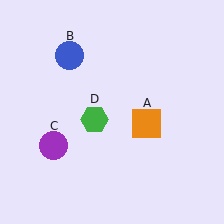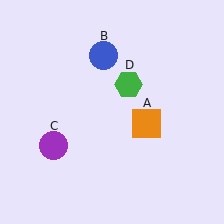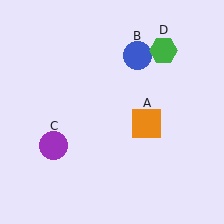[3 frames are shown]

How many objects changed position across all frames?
2 objects changed position: blue circle (object B), green hexagon (object D).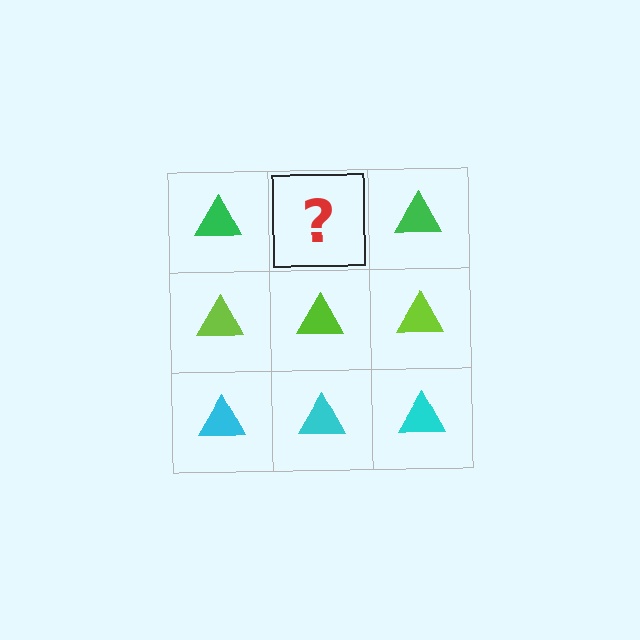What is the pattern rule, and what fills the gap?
The rule is that each row has a consistent color. The gap should be filled with a green triangle.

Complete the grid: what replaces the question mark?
The question mark should be replaced with a green triangle.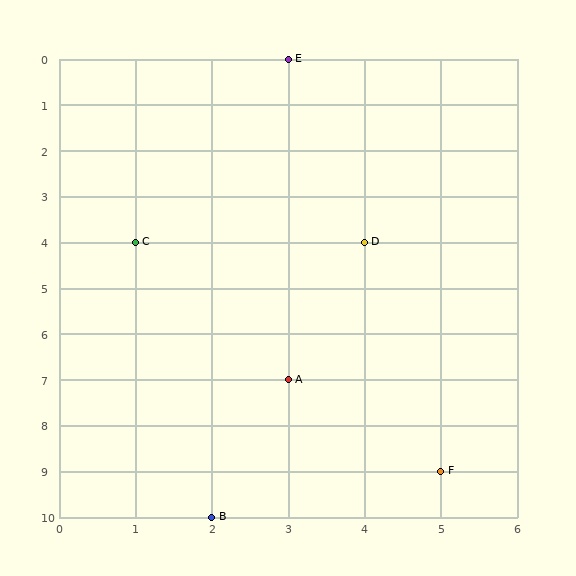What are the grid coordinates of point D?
Point D is at grid coordinates (4, 4).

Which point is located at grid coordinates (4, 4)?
Point D is at (4, 4).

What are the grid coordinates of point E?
Point E is at grid coordinates (3, 0).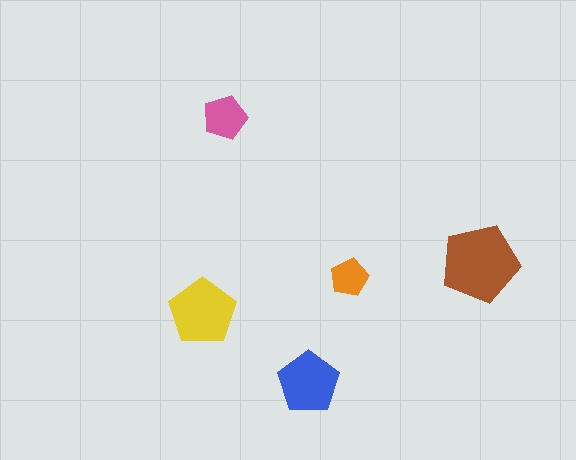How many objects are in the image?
There are 5 objects in the image.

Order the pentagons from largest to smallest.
the brown one, the yellow one, the blue one, the pink one, the orange one.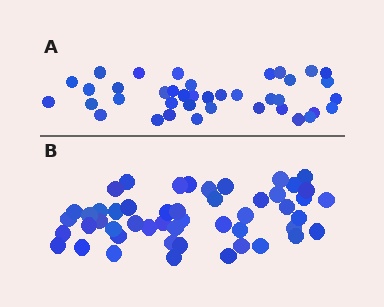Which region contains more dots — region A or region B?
Region B (the bottom region) has more dots.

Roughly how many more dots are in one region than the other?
Region B has roughly 12 or so more dots than region A.